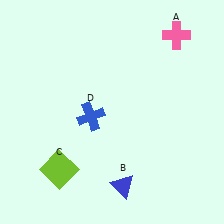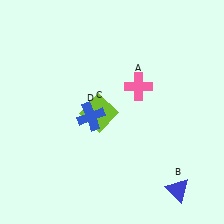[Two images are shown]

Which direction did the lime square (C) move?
The lime square (C) moved up.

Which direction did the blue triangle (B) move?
The blue triangle (B) moved right.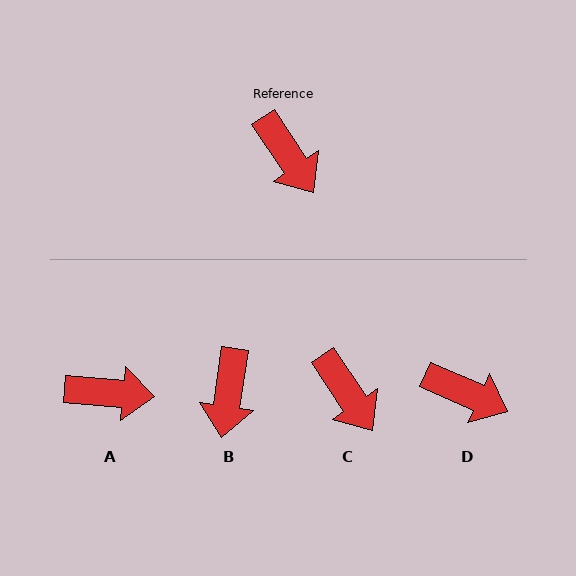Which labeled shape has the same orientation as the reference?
C.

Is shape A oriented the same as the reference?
No, it is off by about 51 degrees.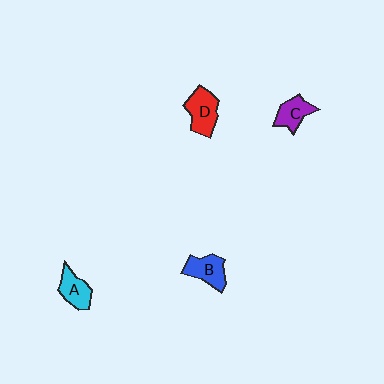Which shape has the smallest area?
Shape C (purple).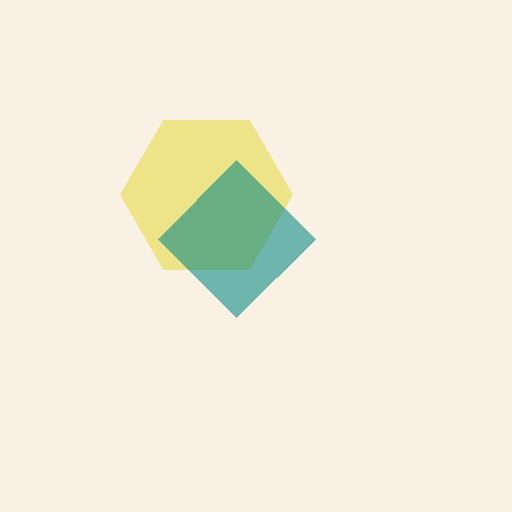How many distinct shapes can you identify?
There are 2 distinct shapes: a yellow hexagon, a teal diamond.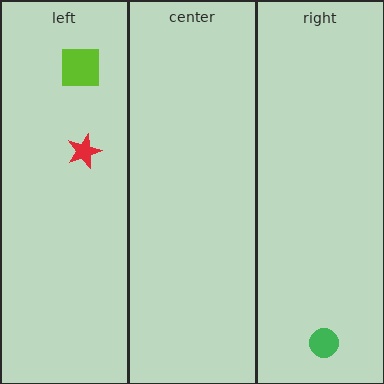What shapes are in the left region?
The lime square, the red star.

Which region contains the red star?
The left region.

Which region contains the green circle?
The right region.